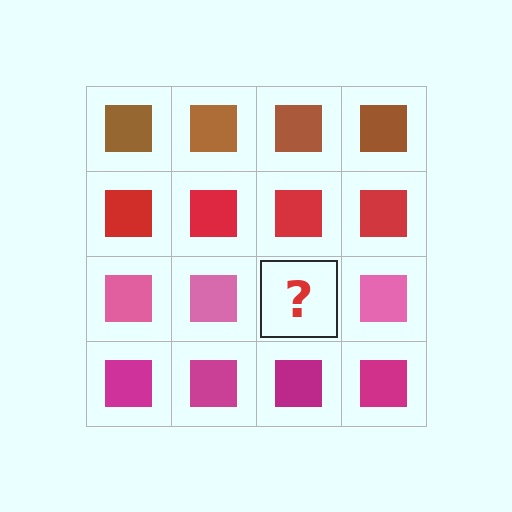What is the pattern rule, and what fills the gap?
The rule is that each row has a consistent color. The gap should be filled with a pink square.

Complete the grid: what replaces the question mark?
The question mark should be replaced with a pink square.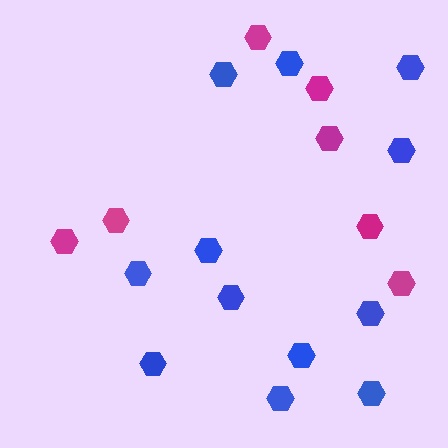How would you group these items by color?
There are 2 groups: one group of magenta hexagons (7) and one group of blue hexagons (12).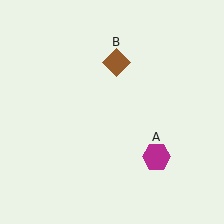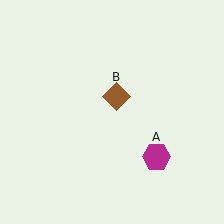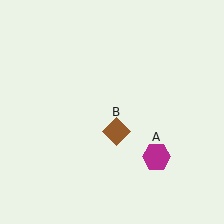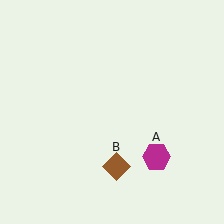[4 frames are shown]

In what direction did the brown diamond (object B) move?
The brown diamond (object B) moved down.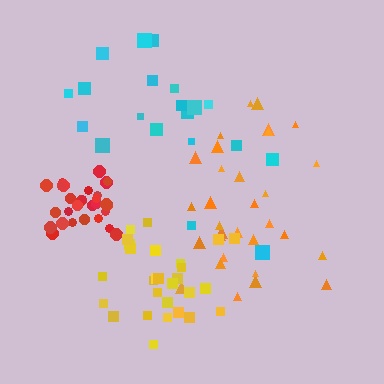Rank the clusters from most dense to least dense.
red, yellow, orange, cyan.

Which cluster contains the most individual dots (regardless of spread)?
Orange (31).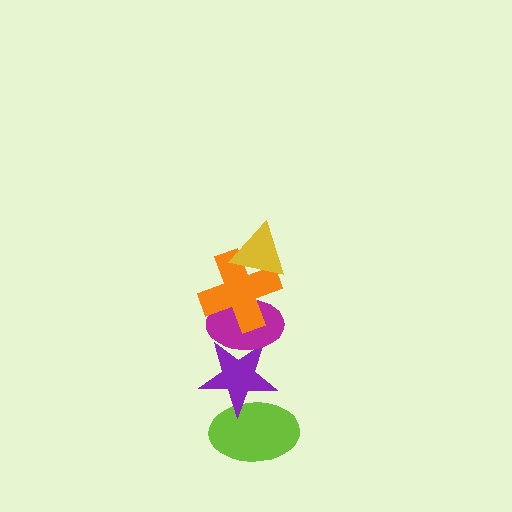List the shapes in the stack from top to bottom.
From top to bottom: the yellow triangle, the orange cross, the magenta ellipse, the purple star, the lime ellipse.